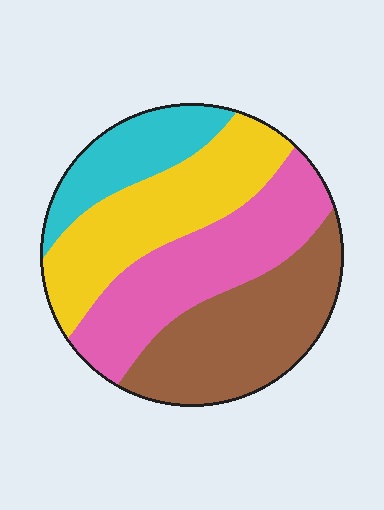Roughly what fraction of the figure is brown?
Brown covers about 30% of the figure.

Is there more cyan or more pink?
Pink.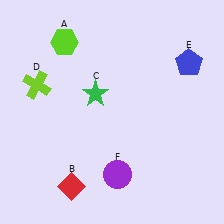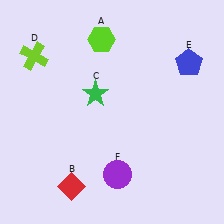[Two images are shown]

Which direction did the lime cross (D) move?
The lime cross (D) moved up.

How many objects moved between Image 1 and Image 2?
2 objects moved between the two images.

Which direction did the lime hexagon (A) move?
The lime hexagon (A) moved right.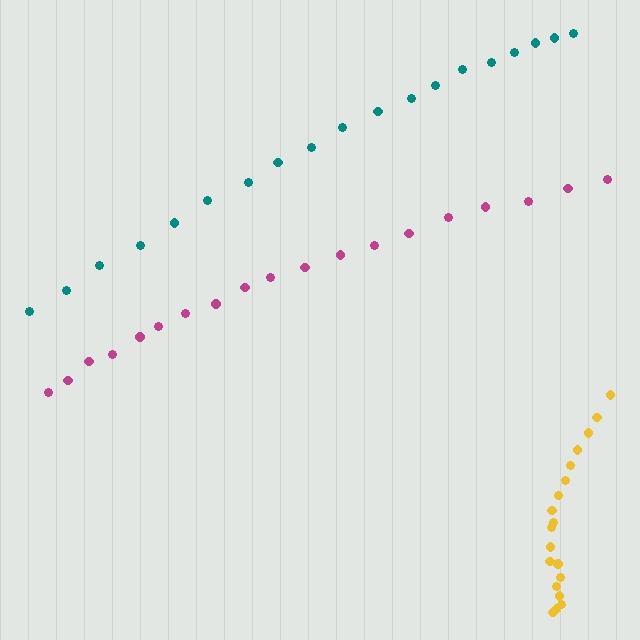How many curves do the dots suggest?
There are 3 distinct paths.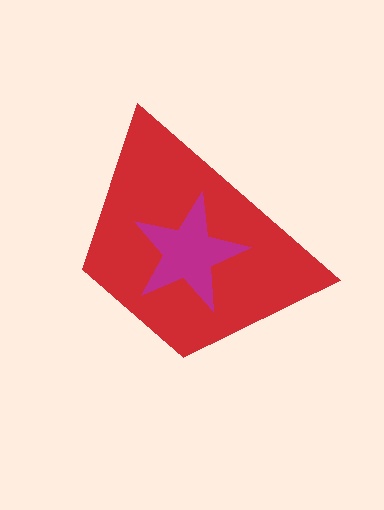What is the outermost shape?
The red trapezoid.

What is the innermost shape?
The magenta star.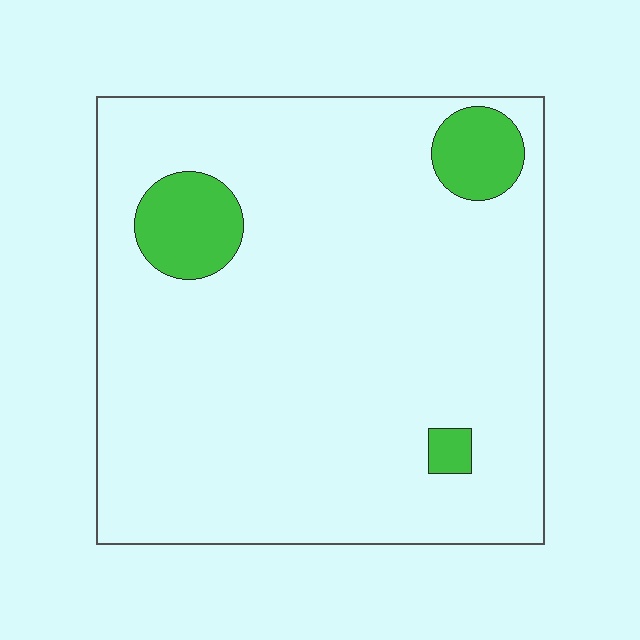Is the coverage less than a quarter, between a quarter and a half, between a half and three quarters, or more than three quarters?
Less than a quarter.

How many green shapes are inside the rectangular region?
3.